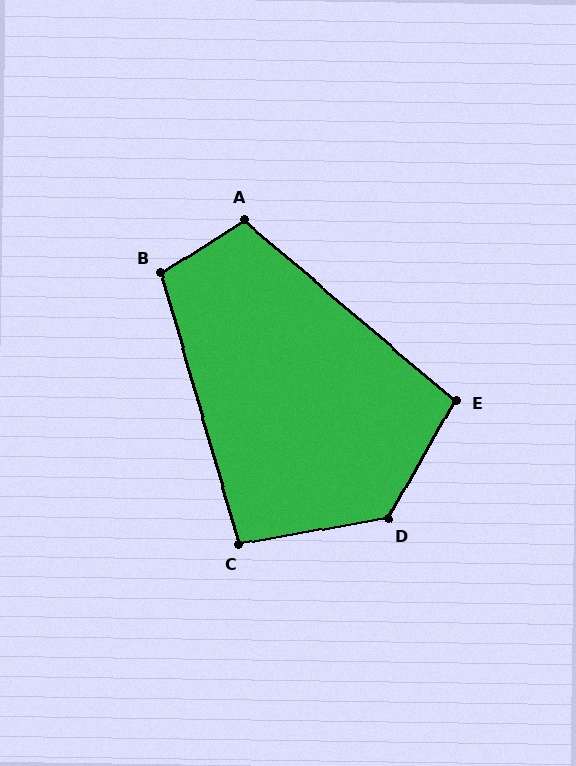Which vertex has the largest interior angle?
D, at approximately 130 degrees.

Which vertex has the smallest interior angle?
C, at approximately 96 degrees.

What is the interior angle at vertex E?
Approximately 101 degrees (obtuse).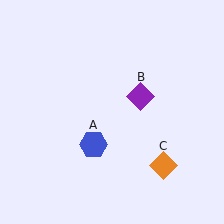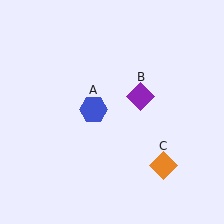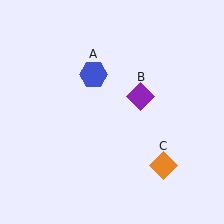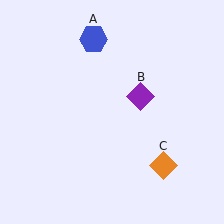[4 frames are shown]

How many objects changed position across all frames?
1 object changed position: blue hexagon (object A).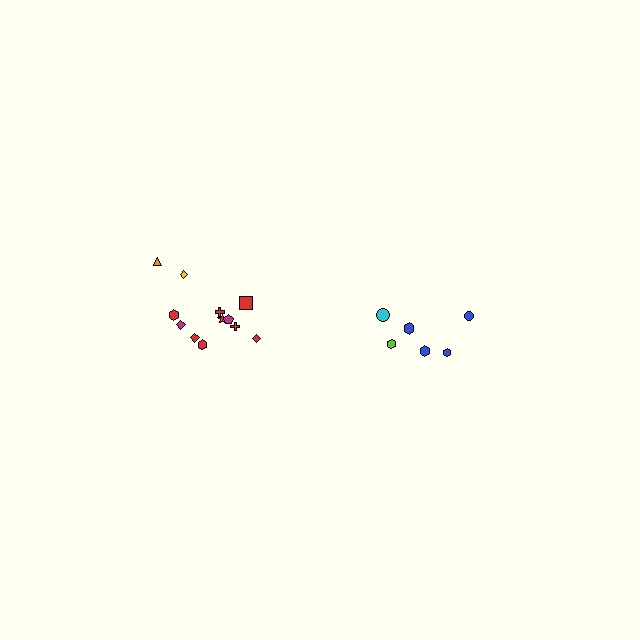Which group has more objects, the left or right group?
The left group.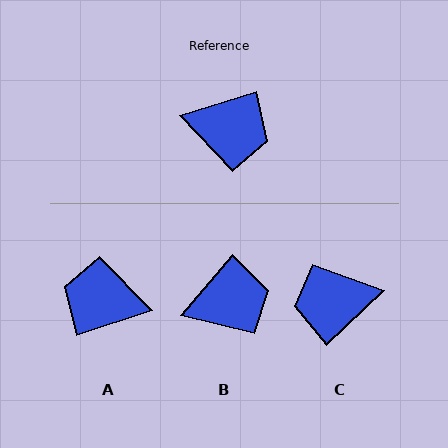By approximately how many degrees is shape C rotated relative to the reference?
Approximately 153 degrees clockwise.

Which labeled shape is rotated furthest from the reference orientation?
A, about 179 degrees away.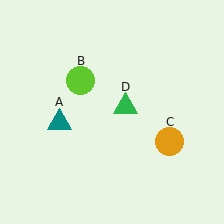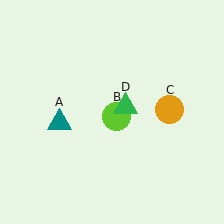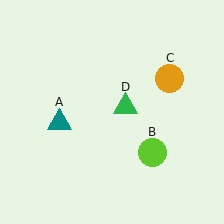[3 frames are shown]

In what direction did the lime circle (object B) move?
The lime circle (object B) moved down and to the right.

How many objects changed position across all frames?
2 objects changed position: lime circle (object B), orange circle (object C).